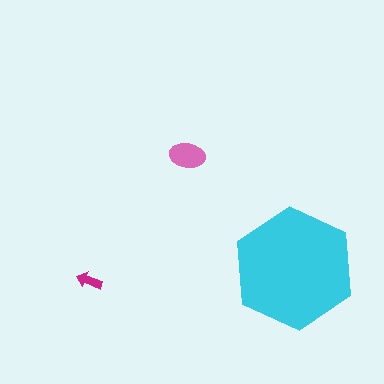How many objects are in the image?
There are 3 objects in the image.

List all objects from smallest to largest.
The magenta arrow, the pink ellipse, the cyan hexagon.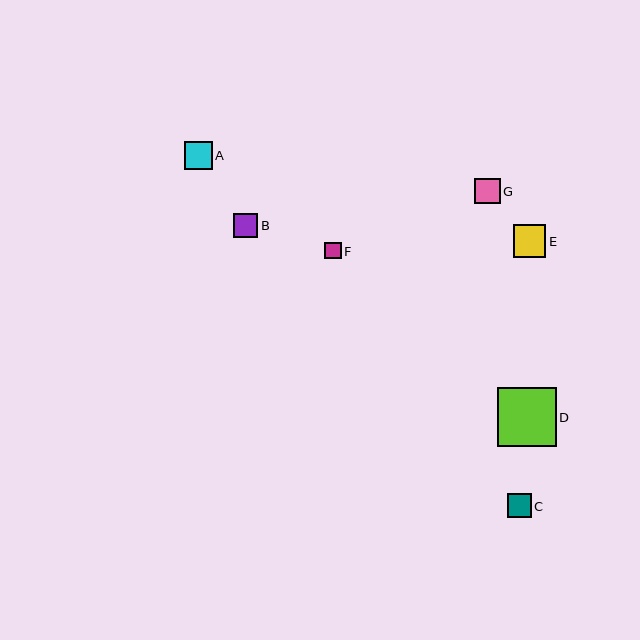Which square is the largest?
Square D is the largest with a size of approximately 59 pixels.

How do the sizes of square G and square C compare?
Square G and square C are approximately the same size.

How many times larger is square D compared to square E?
Square D is approximately 1.8 times the size of square E.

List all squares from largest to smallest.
From largest to smallest: D, E, A, G, B, C, F.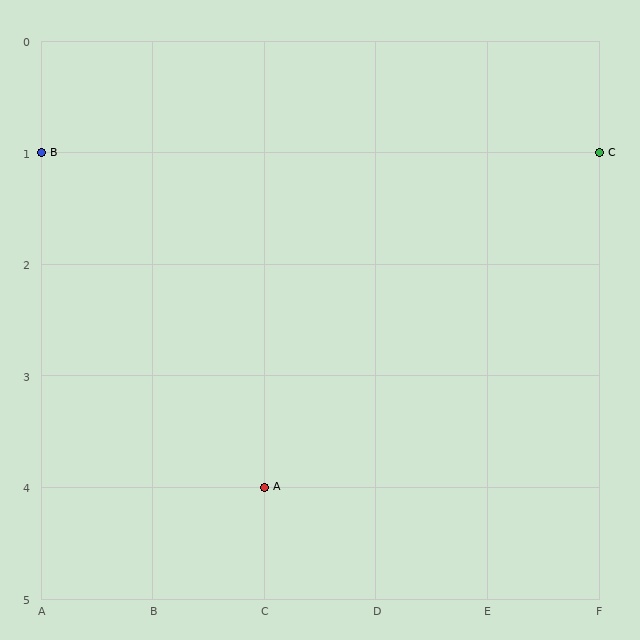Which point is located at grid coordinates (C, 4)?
Point A is at (C, 4).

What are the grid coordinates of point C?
Point C is at grid coordinates (F, 1).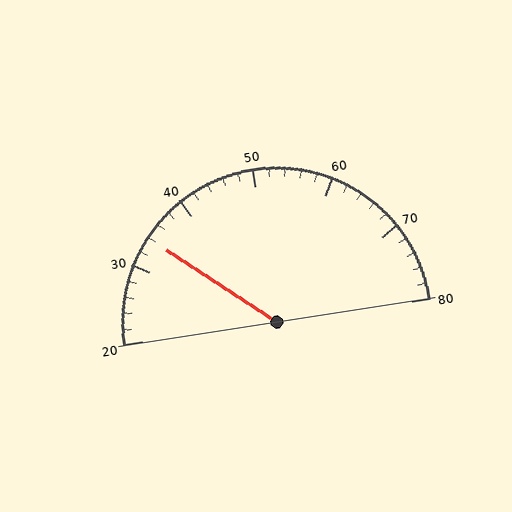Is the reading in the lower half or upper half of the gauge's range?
The reading is in the lower half of the range (20 to 80).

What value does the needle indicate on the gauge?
The needle indicates approximately 34.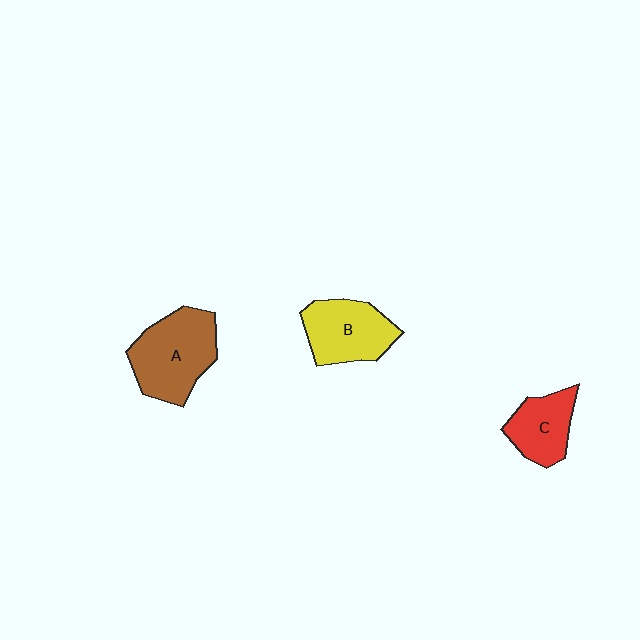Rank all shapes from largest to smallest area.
From largest to smallest: A (brown), B (yellow), C (red).